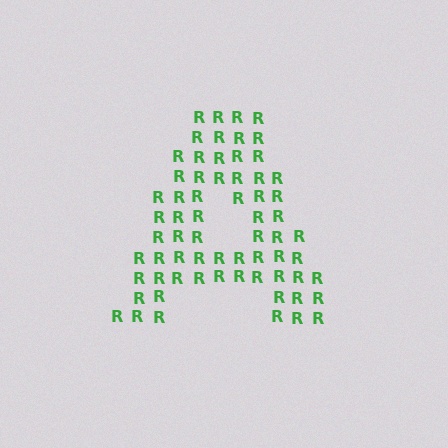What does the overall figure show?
The overall figure shows the letter A.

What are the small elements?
The small elements are letter R's.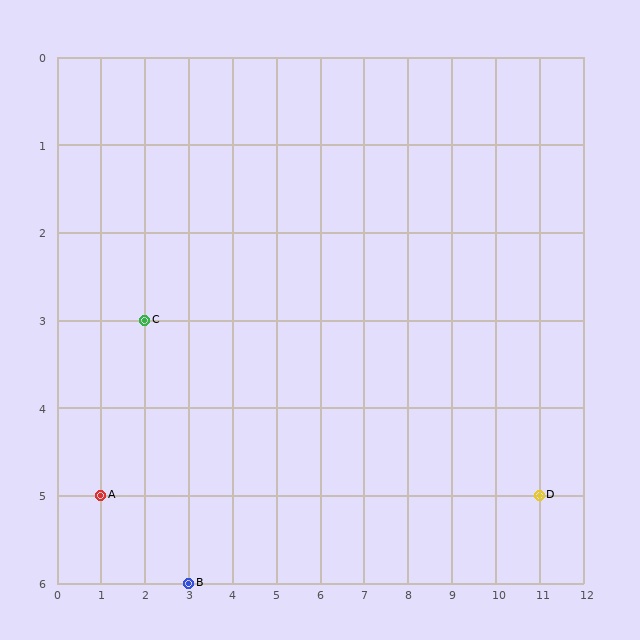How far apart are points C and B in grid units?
Points C and B are 1 column and 3 rows apart (about 3.2 grid units diagonally).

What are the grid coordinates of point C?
Point C is at grid coordinates (2, 3).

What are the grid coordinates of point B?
Point B is at grid coordinates (3, 6).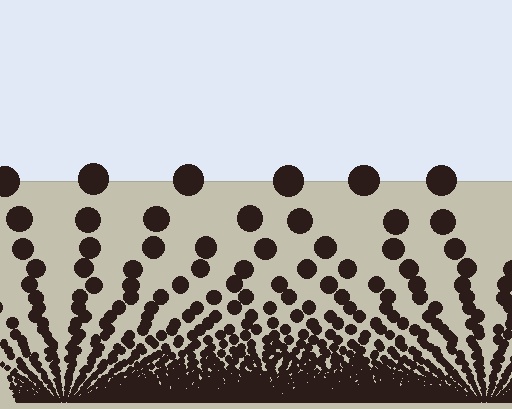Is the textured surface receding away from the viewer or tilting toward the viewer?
The surface appears to tilt toward the viewer. Texture elements get larger and sparser toward the top.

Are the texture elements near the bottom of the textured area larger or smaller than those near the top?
Smaller. The gradient is inverted — elements near the bottom are smaller and denser.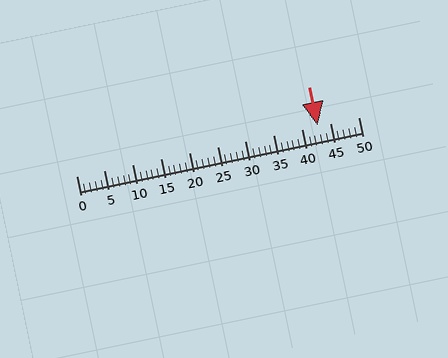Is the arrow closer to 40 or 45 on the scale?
The arrow is closer to 45.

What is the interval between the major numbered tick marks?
The major tick marks are spaced 5 units apart.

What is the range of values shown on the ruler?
The ruler shows values from 0 to 50.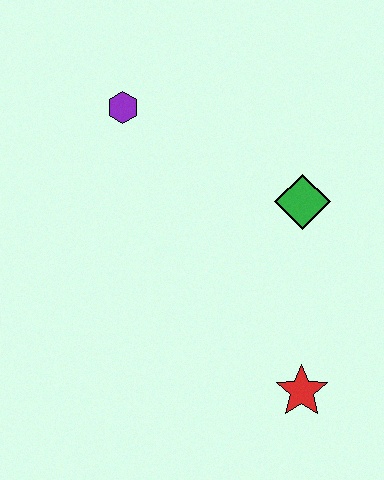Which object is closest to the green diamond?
The red star is closest to the green diamond.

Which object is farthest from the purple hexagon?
The red star is farthest from the purple hexagon.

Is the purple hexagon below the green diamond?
No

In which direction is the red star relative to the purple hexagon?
The red star is below the purple hexagon.